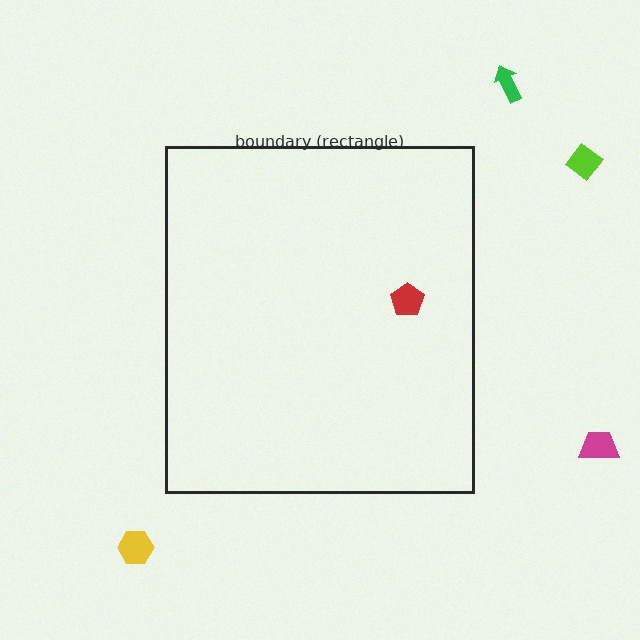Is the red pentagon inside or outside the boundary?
Inside.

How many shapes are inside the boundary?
1 inside, 4 outside.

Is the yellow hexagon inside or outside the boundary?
Outside.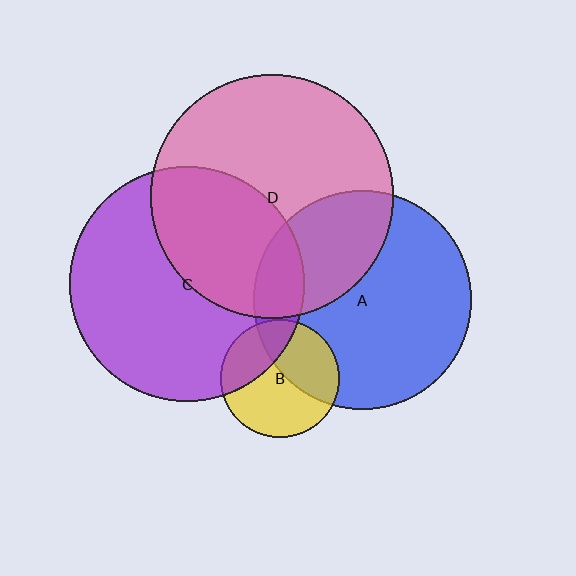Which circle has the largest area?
Circle D (pink).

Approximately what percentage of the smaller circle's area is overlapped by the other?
Approximately 30%.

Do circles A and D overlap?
Yes.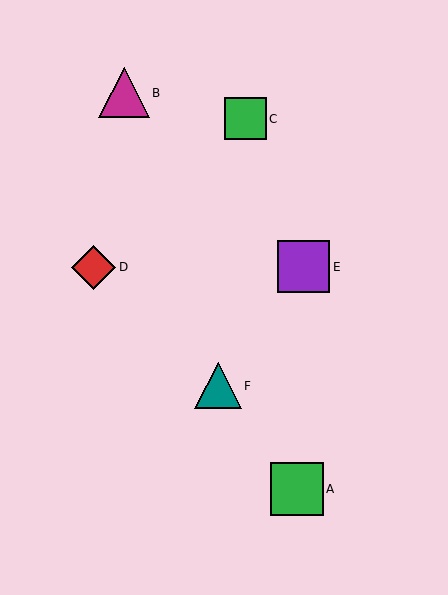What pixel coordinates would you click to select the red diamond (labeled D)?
Click at (94, 267) to select the red diamond D.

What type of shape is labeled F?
Shape F is a teal triangle.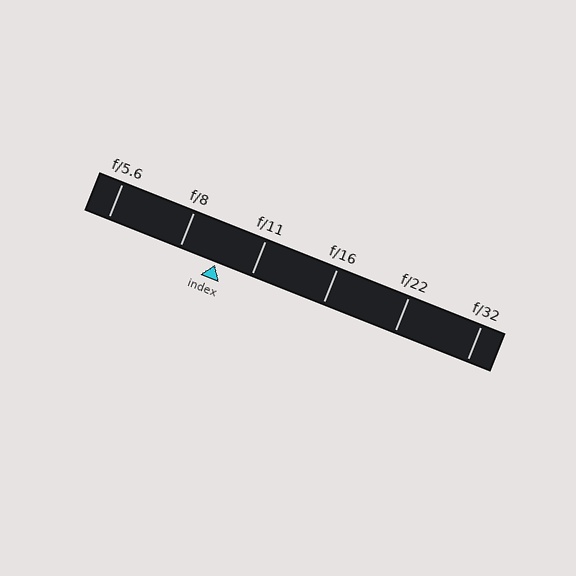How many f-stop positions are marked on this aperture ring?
There are 6 f-stop positions marked.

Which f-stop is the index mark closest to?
The index mark is closest to f/11.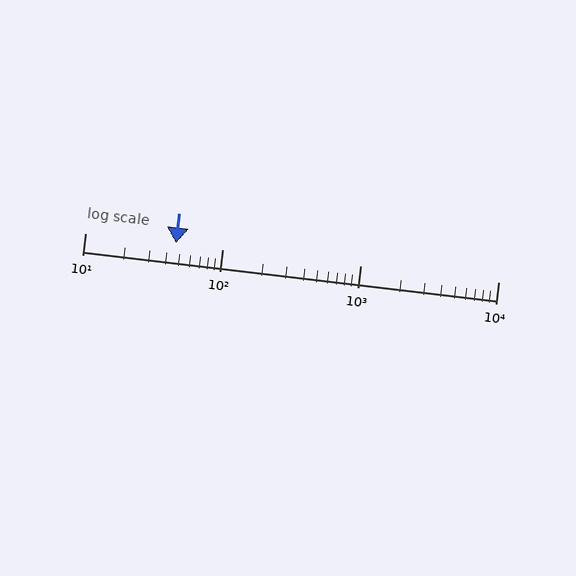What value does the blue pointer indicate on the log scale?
The pointer indicates approximately 46.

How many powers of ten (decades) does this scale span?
The scale spans 3 decades, from 10 to 10000.